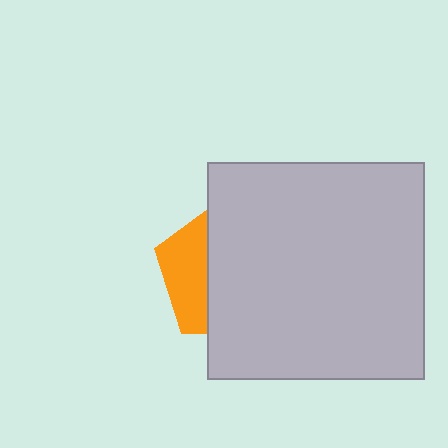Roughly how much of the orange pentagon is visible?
A small part of it is visible (roughly 32%).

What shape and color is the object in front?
The object in front is a light gray square.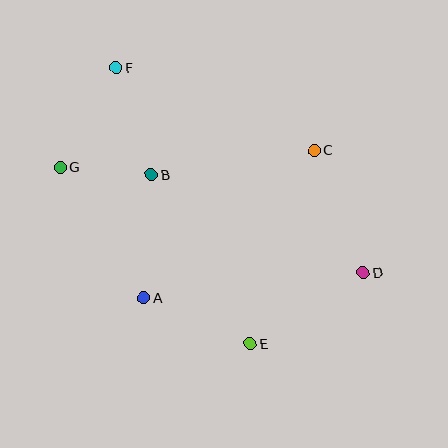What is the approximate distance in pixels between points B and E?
The distance between B and E is approximately 196 pixels.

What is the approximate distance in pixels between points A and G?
The distance between A and G is approximately 155 pixels.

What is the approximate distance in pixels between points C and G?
The distance between C and G is approximately 254 pixels.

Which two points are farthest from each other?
Points D and F are farthest from each other.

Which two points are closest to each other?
Points B and G are closest to each other.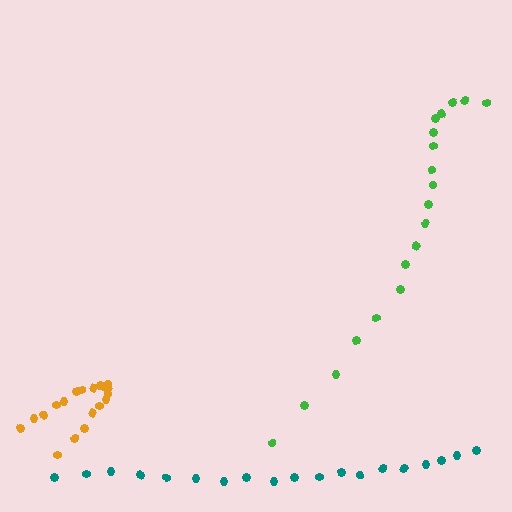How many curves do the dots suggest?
There are 3 distinct paths.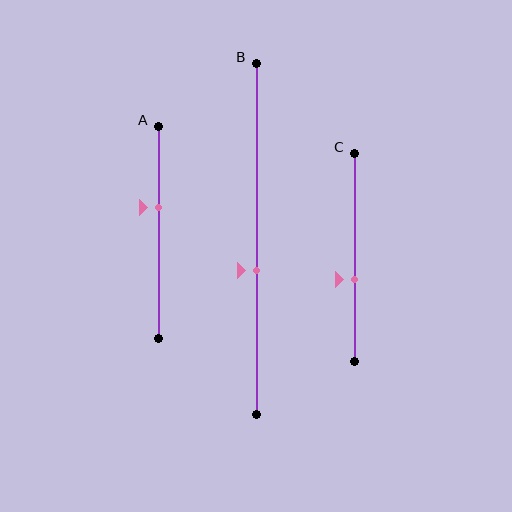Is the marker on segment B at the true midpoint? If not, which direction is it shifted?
No, the marker on segment B is shifted downward by about 9% of the segment length.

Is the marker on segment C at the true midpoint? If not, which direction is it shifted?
No, the marker on segment C is shifted downward by about 11% of the segment length.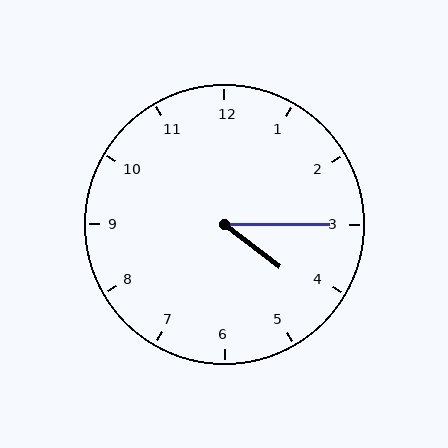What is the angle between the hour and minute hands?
Approximately 38 degrees.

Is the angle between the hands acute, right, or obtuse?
It is acute.